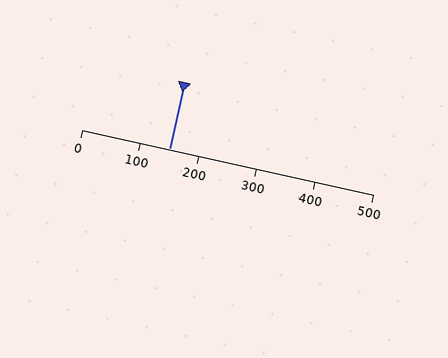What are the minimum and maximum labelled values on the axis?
The axis runs from 0 to 500.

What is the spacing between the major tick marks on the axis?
The major ticks are spaced 100 apart.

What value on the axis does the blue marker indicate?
The marker indicates approximately 150.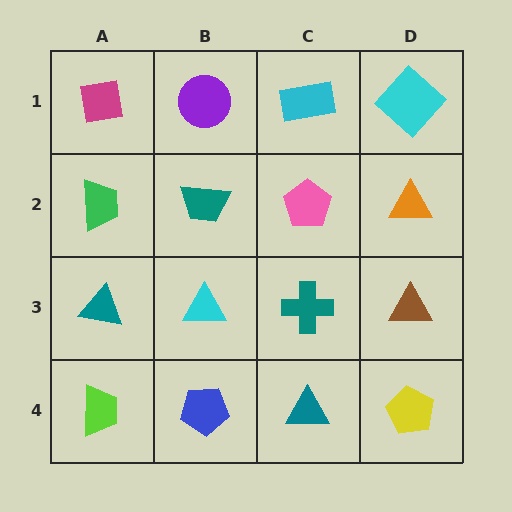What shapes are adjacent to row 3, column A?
A green trapezoid (row 2, column A), a lime trapezoid (row 4, column A), a cyan triangle (row 3, column B).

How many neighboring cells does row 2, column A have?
3.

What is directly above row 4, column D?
A brown triangle.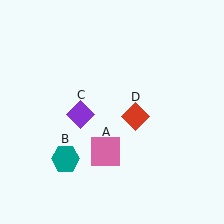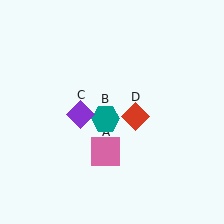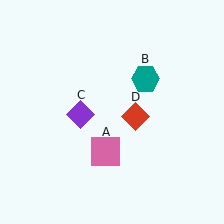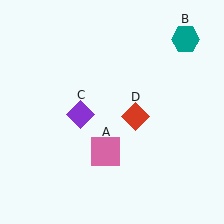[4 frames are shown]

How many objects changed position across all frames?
1 object changed position: teal hexagon (object B).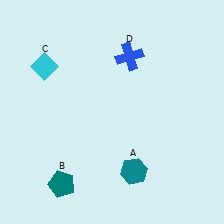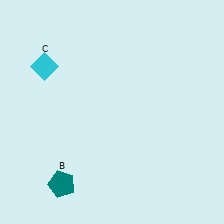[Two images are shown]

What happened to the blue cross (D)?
The blue cross (D) was removed in Image 2. It was in the top-right area of Image 1.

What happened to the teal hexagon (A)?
The teal hexagon (A) was removed in Image 2. It was in the bottom-right area of Image 1.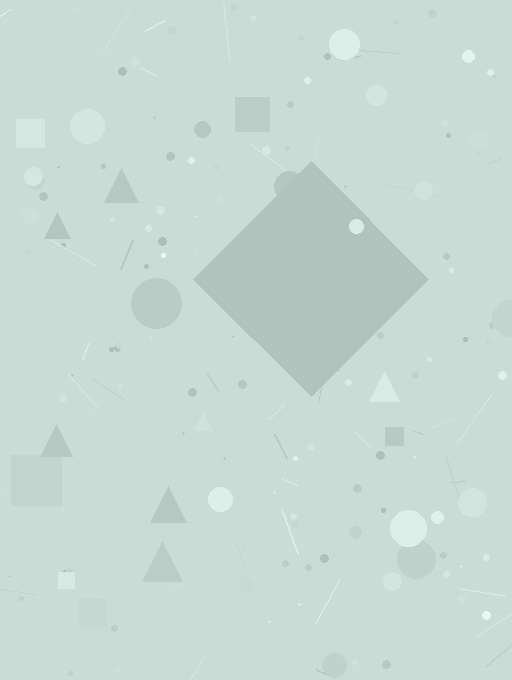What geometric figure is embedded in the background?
A diamond is embedded in the background.